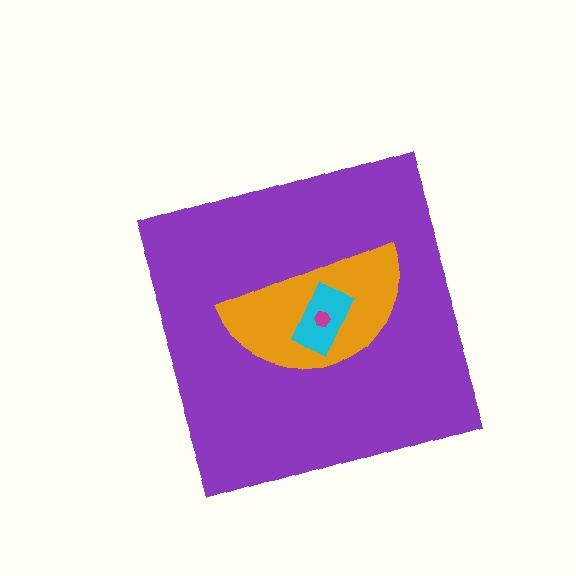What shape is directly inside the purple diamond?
The orange semicircle.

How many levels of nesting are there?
4.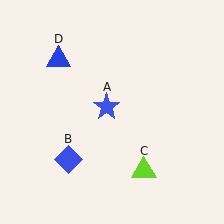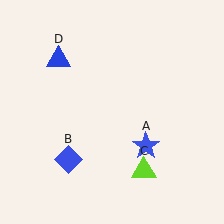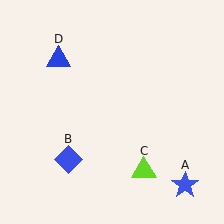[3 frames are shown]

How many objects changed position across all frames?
1 object changed position: blue star (object A).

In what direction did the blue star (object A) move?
The blue star (object A) moved down and to the right.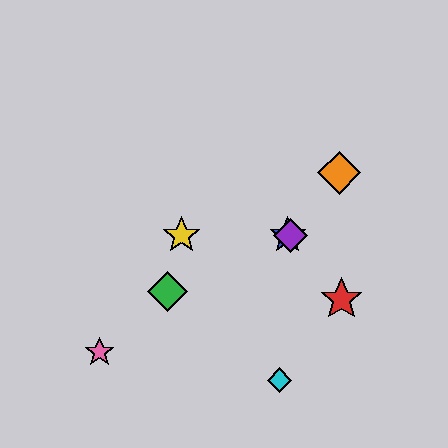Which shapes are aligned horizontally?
The blue star, the yellow star, the purple diamond are aligned horizontally.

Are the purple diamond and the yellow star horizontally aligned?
Yes, both are at y≈235.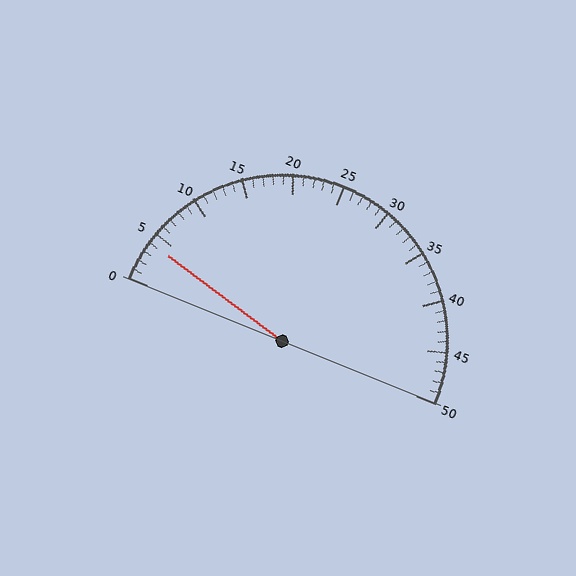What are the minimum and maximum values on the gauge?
The gauge ranges from 0 to 50.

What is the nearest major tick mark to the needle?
The nearest major tick mark is 5.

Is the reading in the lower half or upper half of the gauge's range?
The reading is in the lower half of the range (0 to 50).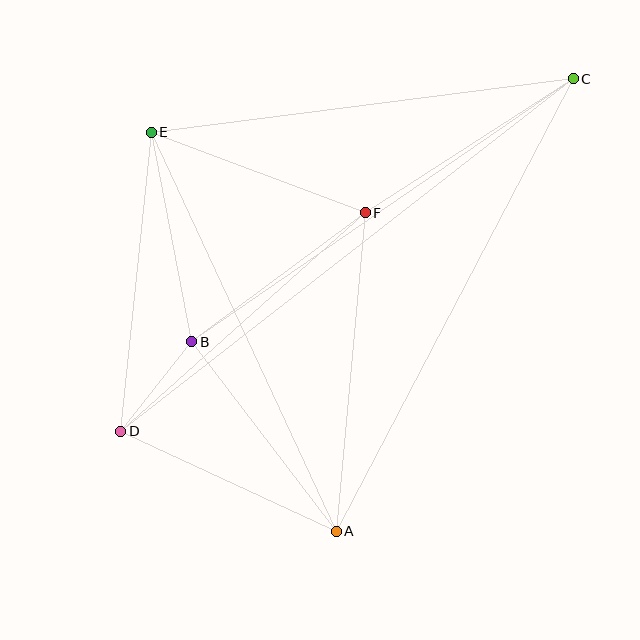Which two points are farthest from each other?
Points C and D are farthest from each other.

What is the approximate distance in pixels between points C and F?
The distance between C and F is approximately 248 pixels.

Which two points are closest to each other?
Points B and D are closest to each other.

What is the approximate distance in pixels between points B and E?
The distance between B and E is approximately 213 pixels.